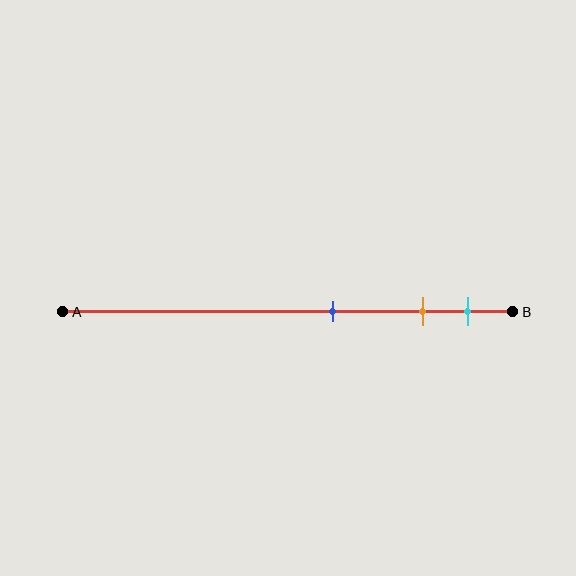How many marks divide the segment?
There are 3 marks dividing the segment.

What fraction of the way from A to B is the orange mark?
The orange mark is approximately 80% (0.8) of the way from A to B.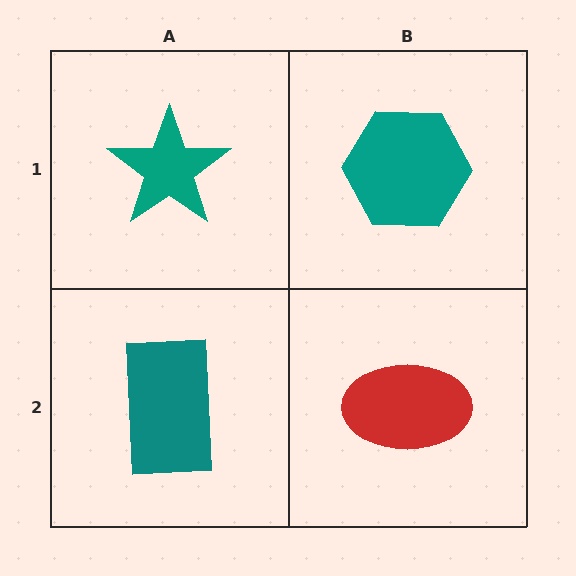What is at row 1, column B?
A teal hexagon.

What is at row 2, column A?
A teal rectangle.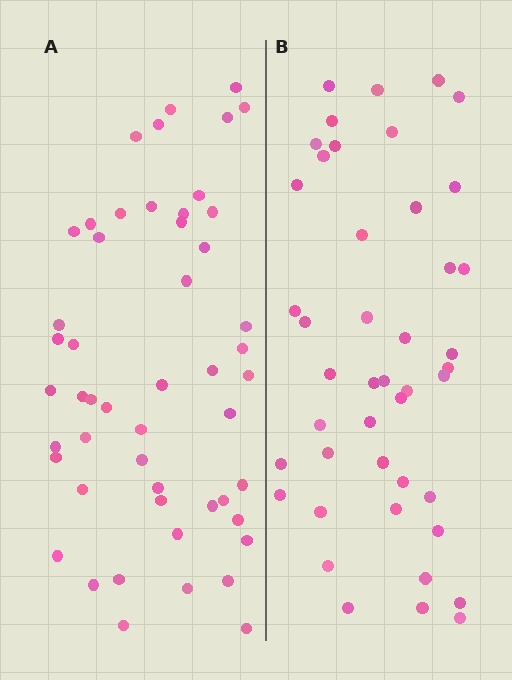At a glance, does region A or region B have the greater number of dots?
Region A (the left region) has more dots.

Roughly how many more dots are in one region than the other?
Region A has roughly 8 or so more dots than region B.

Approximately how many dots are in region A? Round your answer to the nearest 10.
About 50 dots. (The exact count is 51, which rounds to 50.)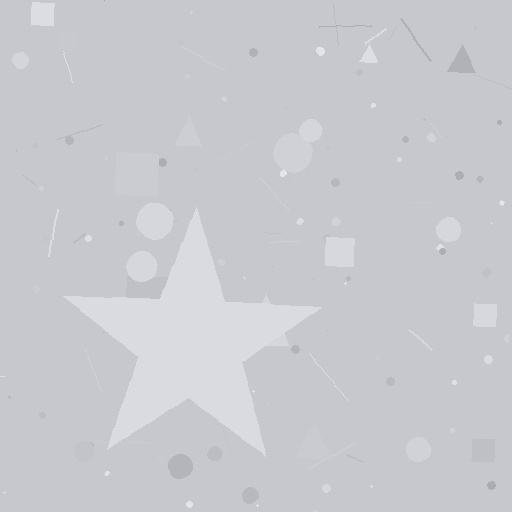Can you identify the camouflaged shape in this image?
The camouflaged shape is a star.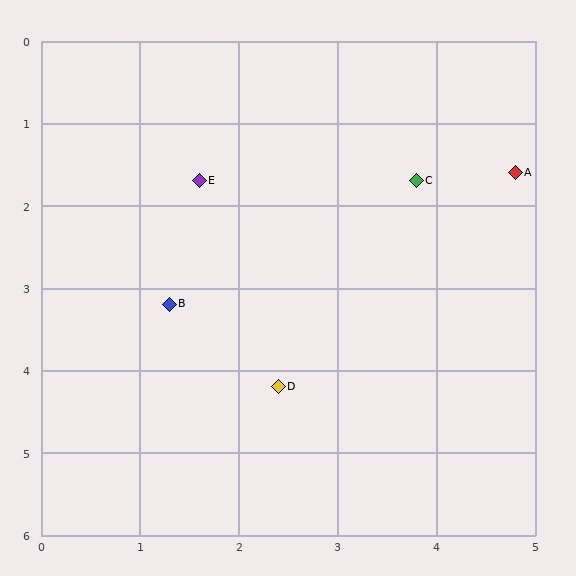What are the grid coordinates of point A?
Point A is at approximately (4.8, 1.6).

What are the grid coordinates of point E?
Point E is at approximately (1.6, 1.7).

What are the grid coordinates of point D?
Point D is at approximately (2.4, 4.2).